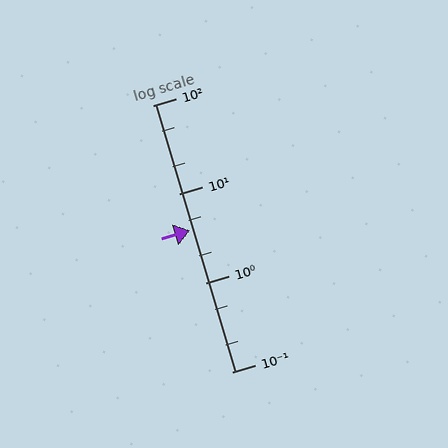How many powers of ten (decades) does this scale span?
The scale spans 3 decades, from 0.1 to 100.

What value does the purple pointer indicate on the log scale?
The pointer indicates approximately 3.9.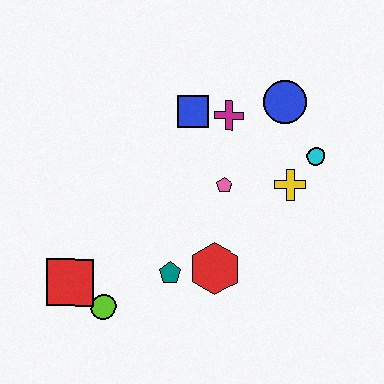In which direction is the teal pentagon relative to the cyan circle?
The teal pentagon is to the left of the cyan circle.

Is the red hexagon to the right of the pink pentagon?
No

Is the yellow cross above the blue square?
No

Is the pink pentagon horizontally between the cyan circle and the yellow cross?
No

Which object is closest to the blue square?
The magenta cross is closest to the blue square.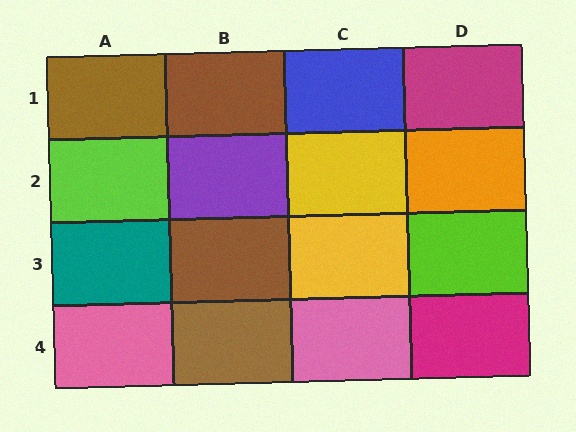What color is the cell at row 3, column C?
Yellow.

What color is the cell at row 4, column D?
Magenta.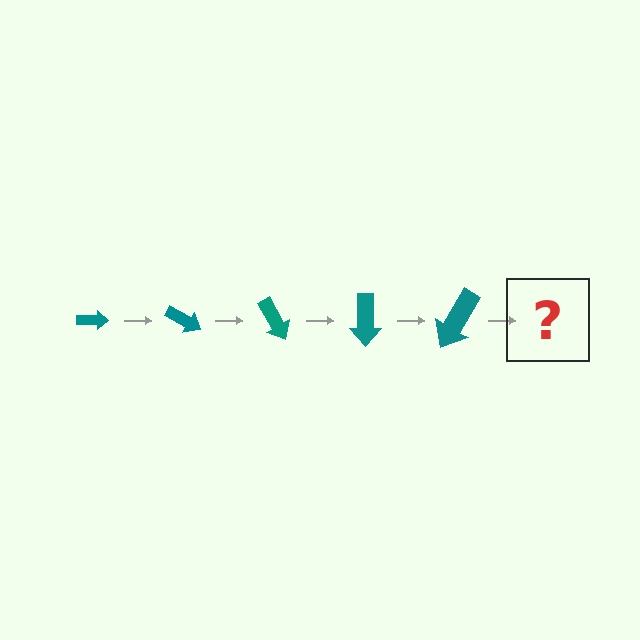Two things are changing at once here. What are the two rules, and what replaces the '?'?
The two rules are that the arrow grows larger each step and it rotates 30 degrees each step. The '?' should be an arrow, larger than the previous one and rotated 150 degrees from the start.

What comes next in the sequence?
The next element should be an arrow, larger than the previous one and rotated 150 degrees from the start.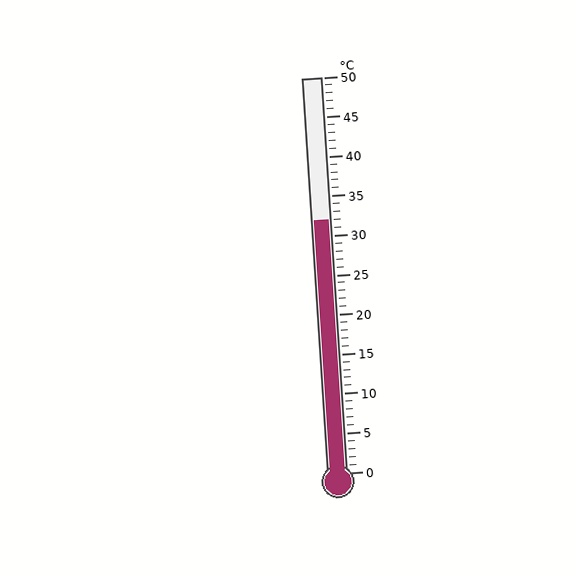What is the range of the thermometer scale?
The thermometer scale ranges from 0°C to 50°C.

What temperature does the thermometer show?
The thermometer shows approximately 32°C.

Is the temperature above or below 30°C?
The temperature is above 30°C.